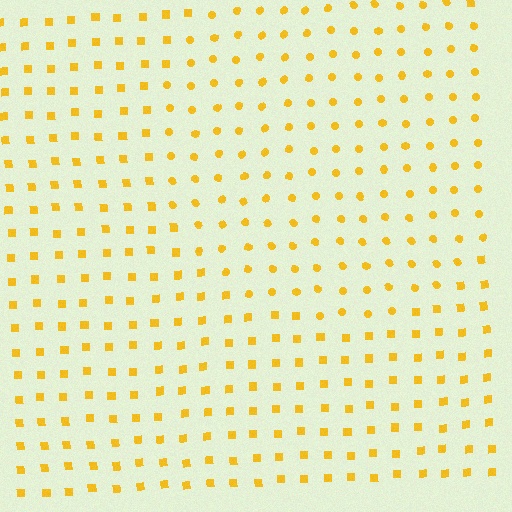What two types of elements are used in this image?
The image uses circles inside the circle region and squares outside it.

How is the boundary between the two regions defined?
The boundary is defined by a change in element shape: circles inside vs. squares outside. All elements share the same color and spacing.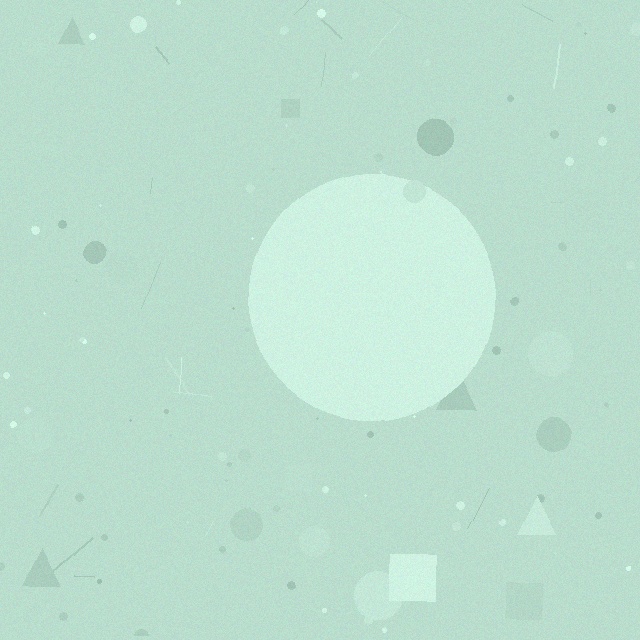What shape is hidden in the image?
A circle is hidden in the image.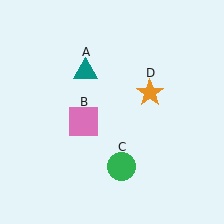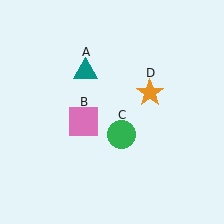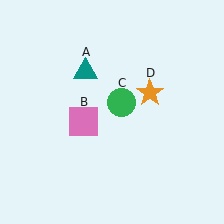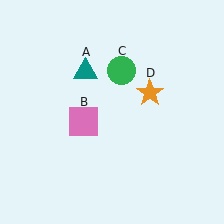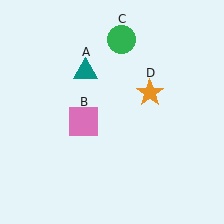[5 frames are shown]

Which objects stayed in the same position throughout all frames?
Teal triangle (object A) and pink square (object B) and orange star (object D) remained stationary.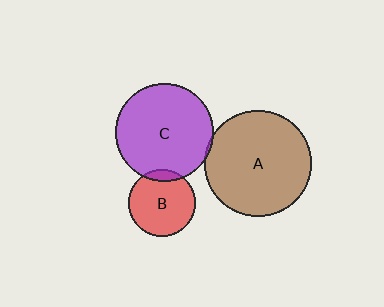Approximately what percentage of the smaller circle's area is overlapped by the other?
Approximately 5%.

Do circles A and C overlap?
Yes.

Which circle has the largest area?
Circle A (brown).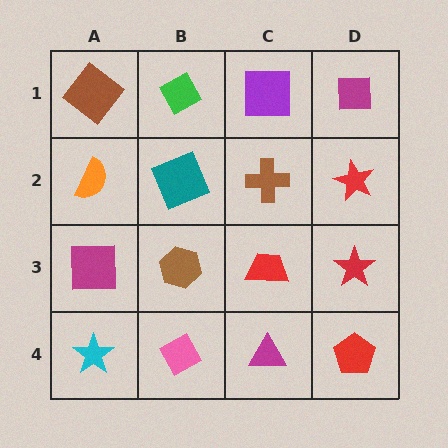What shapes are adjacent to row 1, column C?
A brown cross (row 2, column C), a green diamond (row 1, column B), a magenta square (row 1, column D).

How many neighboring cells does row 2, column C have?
4.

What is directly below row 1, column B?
A teal square.